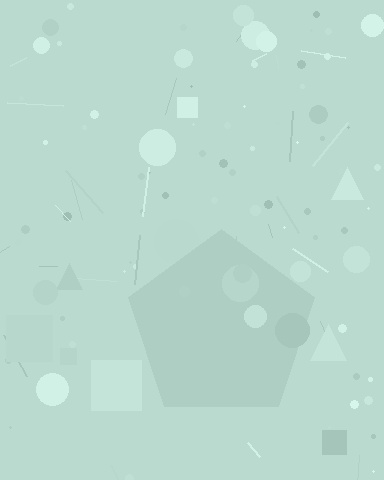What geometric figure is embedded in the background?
A pentagon is embedded in the background.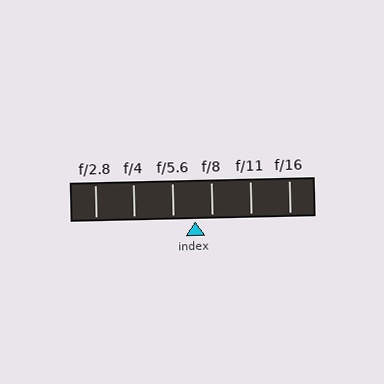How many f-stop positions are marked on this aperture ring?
There are 6 f-stop positions marked.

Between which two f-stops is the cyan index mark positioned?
The index mark is between f/5.6 and f/8.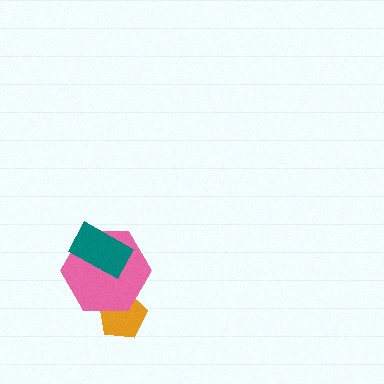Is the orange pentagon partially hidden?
Yes, it is partially covered by another shape.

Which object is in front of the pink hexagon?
The teal rectangle is in front of the pink hexagon.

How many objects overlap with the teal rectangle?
1 object overlaps with the teal rectangle.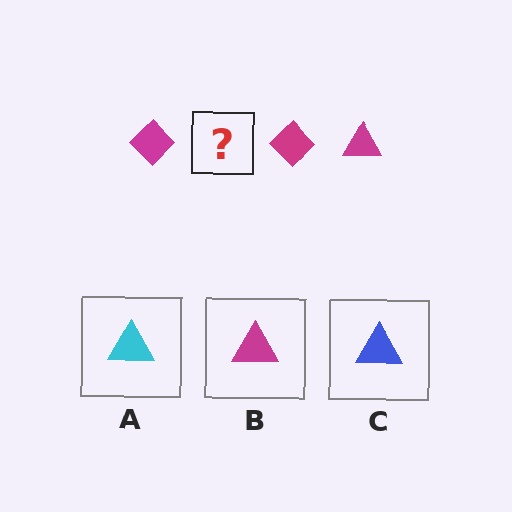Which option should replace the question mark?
Option B.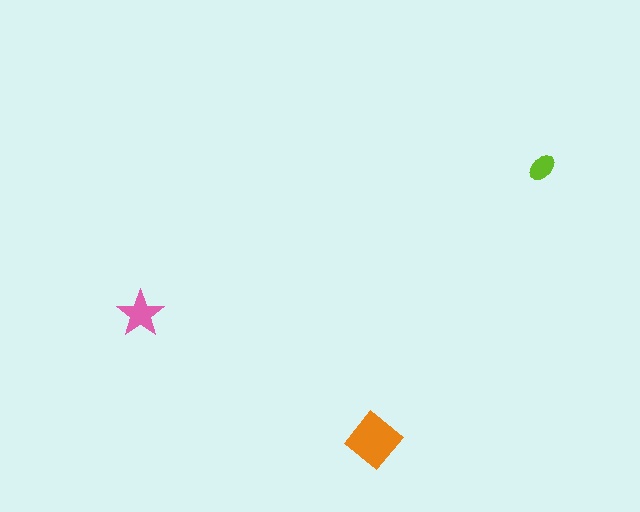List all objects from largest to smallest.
The orange diamond, the pink star, the lime ellipse.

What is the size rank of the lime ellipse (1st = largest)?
3rd.